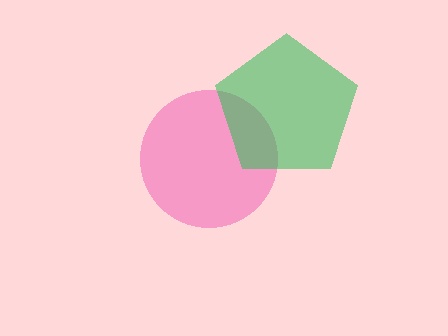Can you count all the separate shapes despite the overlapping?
Yes, there are 2 separate shapes.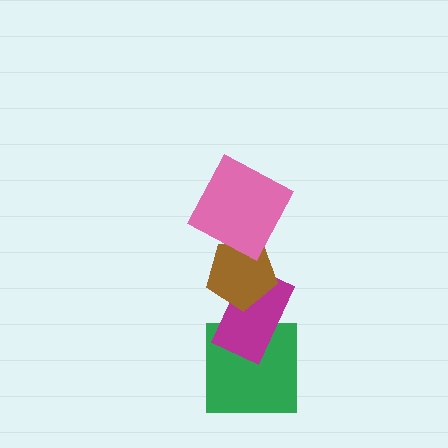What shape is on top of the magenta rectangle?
The brown pentagon is on top of the magenta rectangle.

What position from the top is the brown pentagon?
The brown pentagon is 2nd from the top.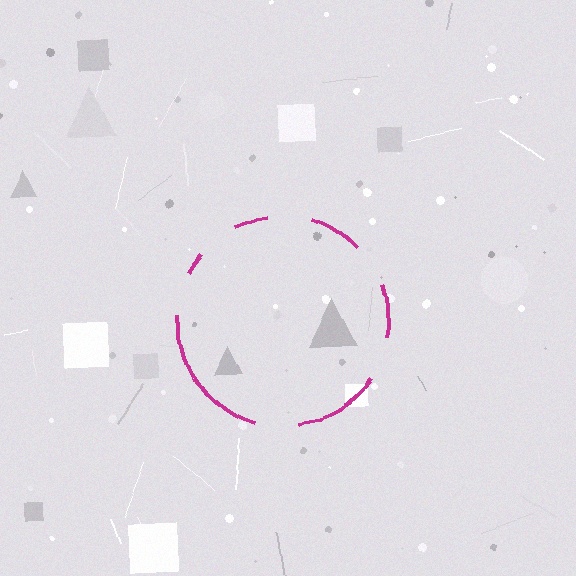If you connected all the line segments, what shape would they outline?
They would outline a circle.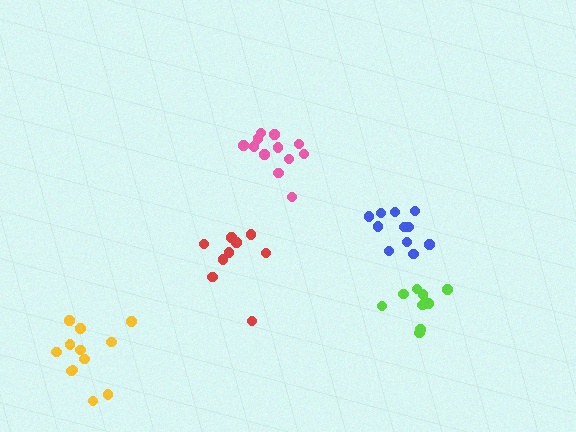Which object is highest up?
The pink cluster is topmost.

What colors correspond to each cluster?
The clusters are colored: red, lime, pink, yellow, blue.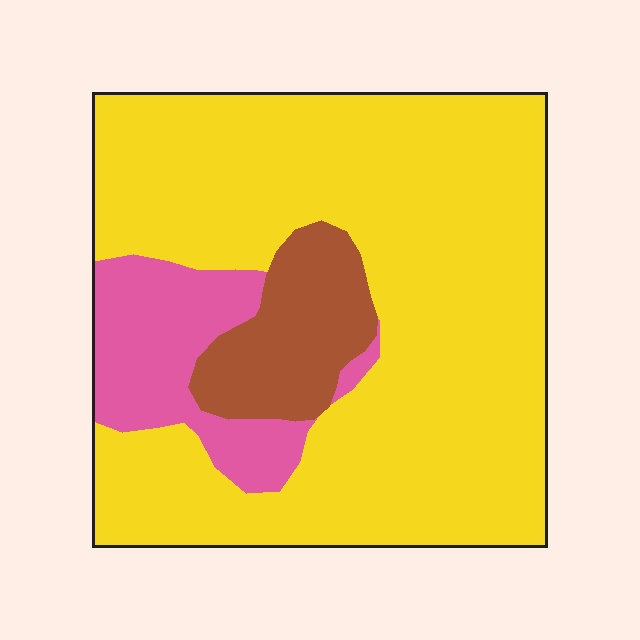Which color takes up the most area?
Yellow, at roughly 75%.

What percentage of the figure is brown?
Brown takes up about one tenth (1/10) of the figure.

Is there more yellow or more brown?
Yellow.